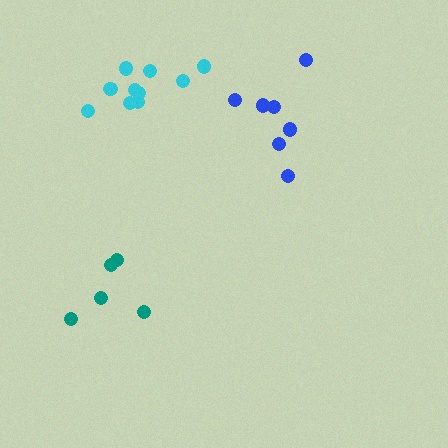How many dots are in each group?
Group 1: 5 dots, Group 2: 10 dots, Group 3: 7 dots (22 total).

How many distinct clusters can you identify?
There are 3 distinct clusters.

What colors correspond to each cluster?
The clusters are colored: teal, cyan, blue.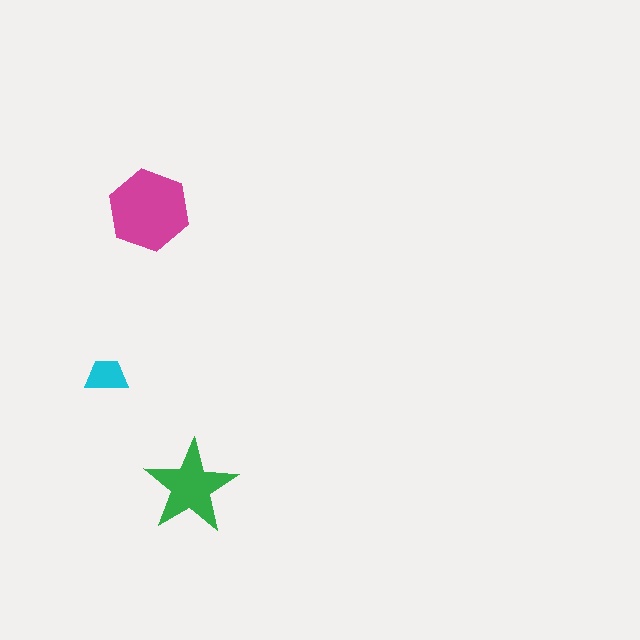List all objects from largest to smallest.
The magenta hexagon, the green star, the cyan trapezoid.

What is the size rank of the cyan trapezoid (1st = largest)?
3rd.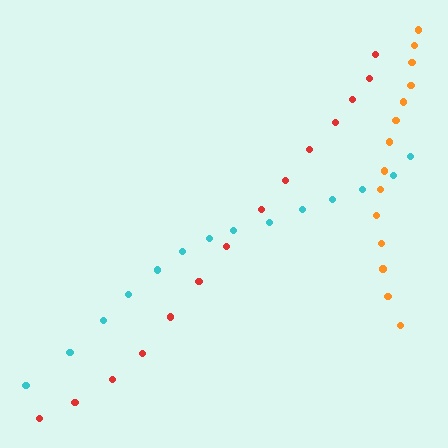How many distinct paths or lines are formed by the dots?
There are 3 distinct paths.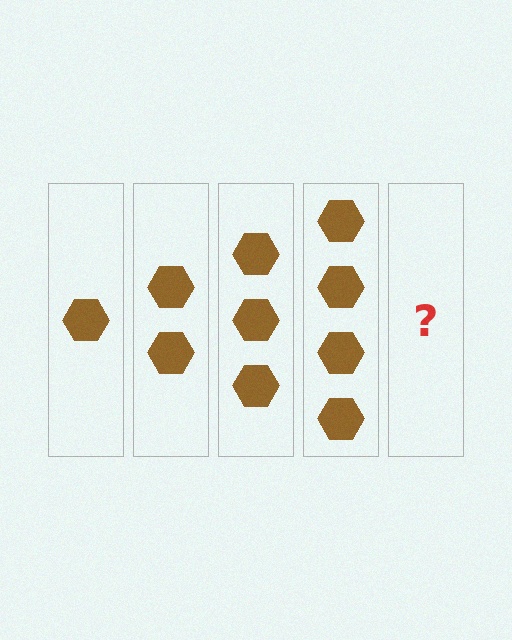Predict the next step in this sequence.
The next step is 5 hexagons.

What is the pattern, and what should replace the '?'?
The pattern is that each step adds one more hexagon. The '?' should be 5 hexagons.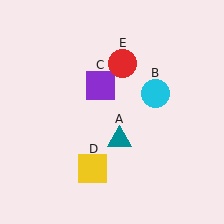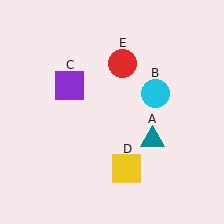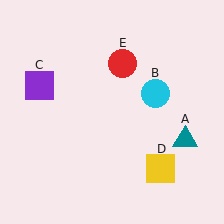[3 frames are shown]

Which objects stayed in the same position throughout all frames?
Cyan circle (object B) and red circle (object E) remained stationary.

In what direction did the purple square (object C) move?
The purple square (object C) moved left.